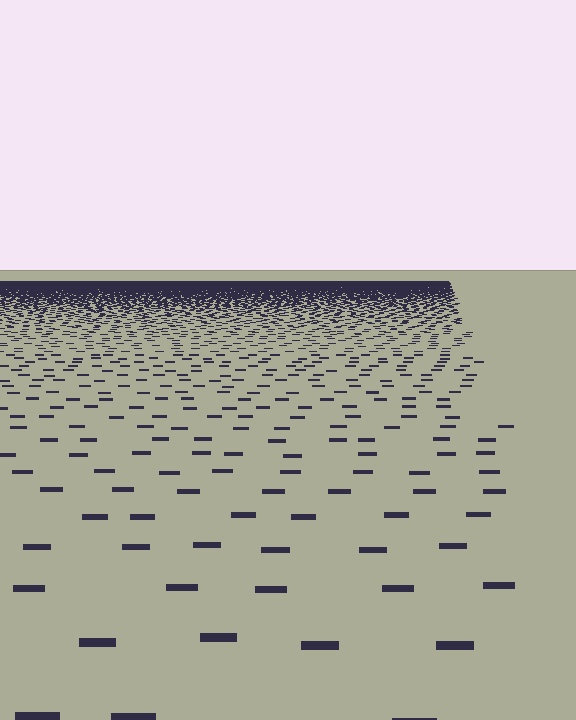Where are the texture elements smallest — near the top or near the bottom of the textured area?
Near the top.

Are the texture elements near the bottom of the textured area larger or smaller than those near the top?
Larger. Near the bottom, elements are closer to the viewer and appear at a bigger on-screen size.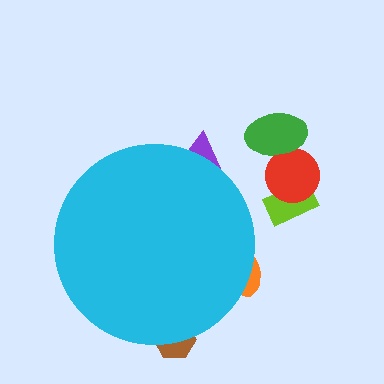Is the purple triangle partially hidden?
Yes, the purple triangle is partially hidden behind the cyan circle.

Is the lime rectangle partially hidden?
No, the lime rectangle is fully visible.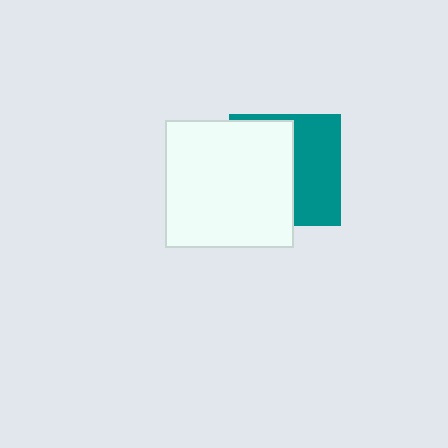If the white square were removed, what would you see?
You would see the complete teal square.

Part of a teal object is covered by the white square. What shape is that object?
It is a square.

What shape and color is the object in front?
The object in front is a white square.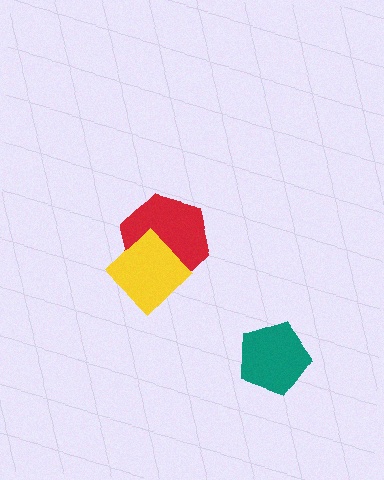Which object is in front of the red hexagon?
The yellow diamond is in front of the red hexagon.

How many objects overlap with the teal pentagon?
0 objects overlap with the teal pentagon.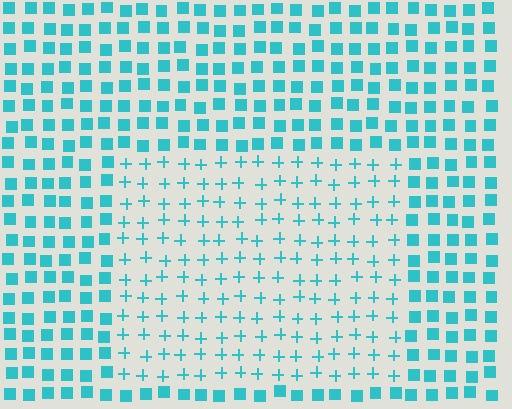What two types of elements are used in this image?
The image uses plus signs inside the rectangle region and squares outside it.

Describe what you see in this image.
The image is filled with small cyan elements arranged in a uniform grid. A rectangle-shaped region contains plus signs, while the surrounding area contains squares. The boundary is defined purely by the change in element shape.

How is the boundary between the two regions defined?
The boundary is defined by a change in element shape: plus signs inside vs. squares outside. All elements share the same color and spacing.